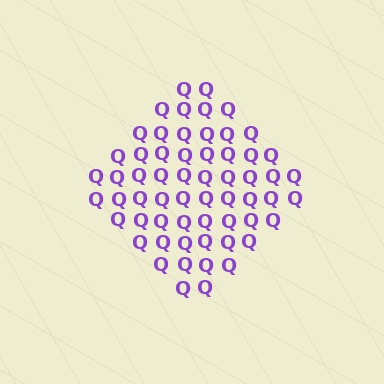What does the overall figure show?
The overall figure shows a diamond.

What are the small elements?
The small elements are letter Q's.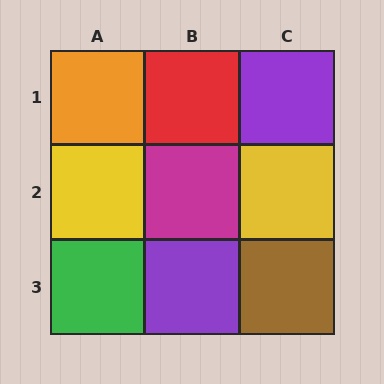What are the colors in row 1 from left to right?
Orange, red, purple.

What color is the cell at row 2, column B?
Magenta.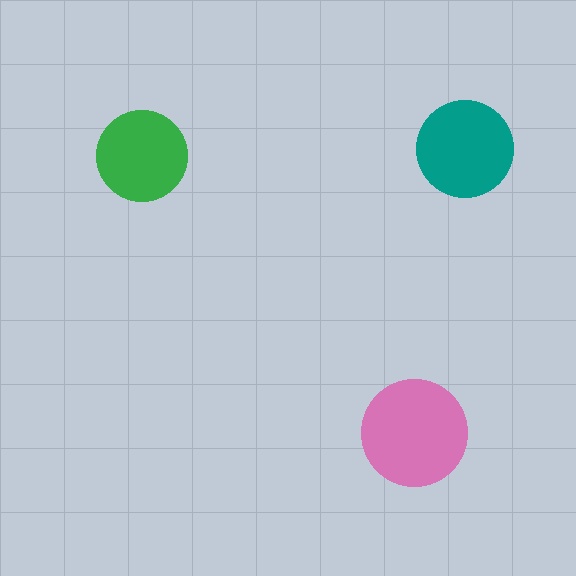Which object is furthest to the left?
The green circle is leftmost.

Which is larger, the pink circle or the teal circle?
The pink one.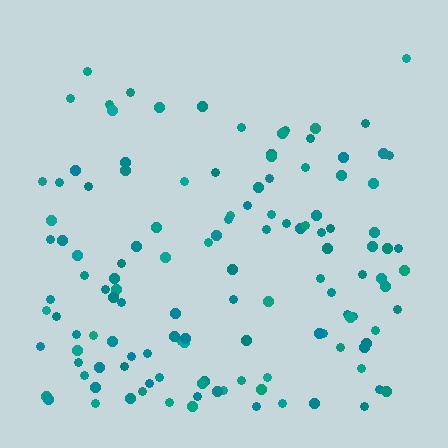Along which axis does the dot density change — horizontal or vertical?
Vertical.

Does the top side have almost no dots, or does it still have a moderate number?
Still a moderate number, just noticeably fewer than the bottom.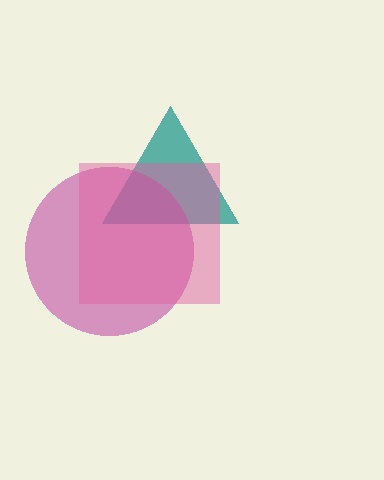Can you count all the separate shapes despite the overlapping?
Yes, there are 3 separate shapes.